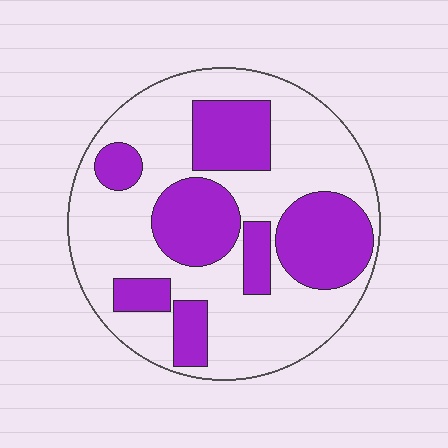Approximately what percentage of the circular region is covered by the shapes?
Approximately 35%.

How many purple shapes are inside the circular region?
7.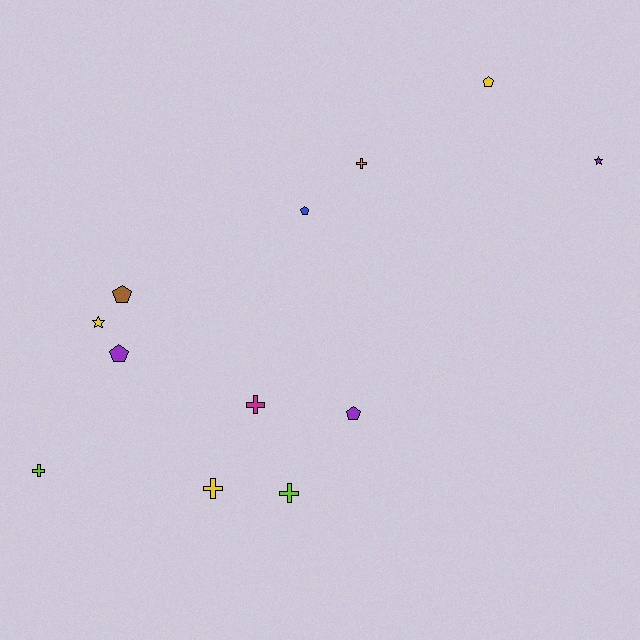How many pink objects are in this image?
There are no pink objects.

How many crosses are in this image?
There are 5 crosses.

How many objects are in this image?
There are 12 objects.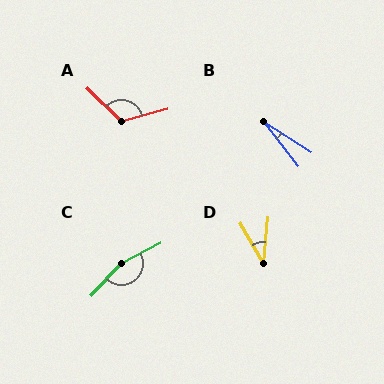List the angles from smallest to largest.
B (20°), D (36°), A (121°), C (160°).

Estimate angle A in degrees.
Approximately 121 degrees.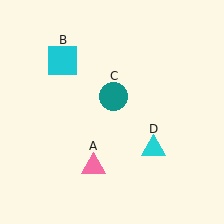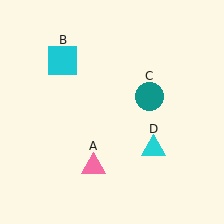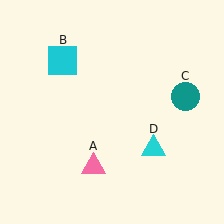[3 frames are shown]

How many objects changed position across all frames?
1 object changed position: teal circle (object C).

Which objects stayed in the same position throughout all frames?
Pink triangle (object A) and cyan square (object B) and cyan triangle (object D) remained stationary.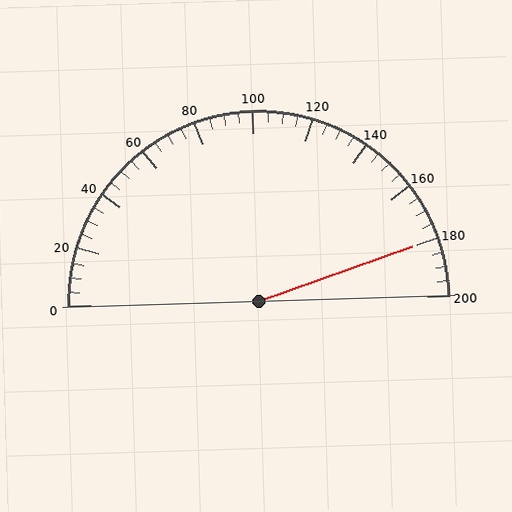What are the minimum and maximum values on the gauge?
The gauge ranges from 0 to 200.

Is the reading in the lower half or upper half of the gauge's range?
The reading is in the upper half of the range (0 to 200).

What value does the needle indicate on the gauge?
The needle indicates approximately 180.